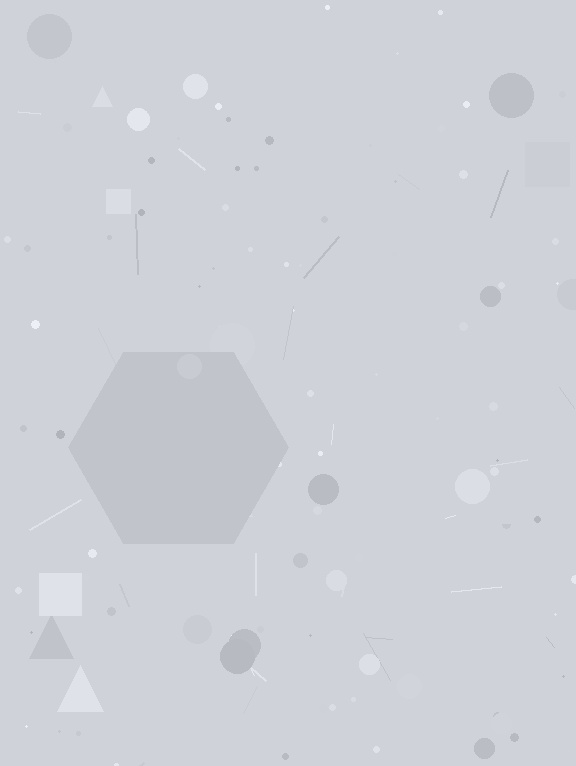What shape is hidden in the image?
A hexagon is hidden in the image.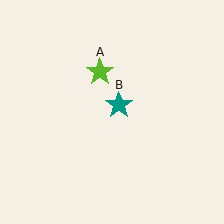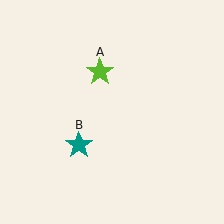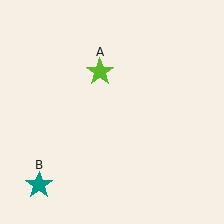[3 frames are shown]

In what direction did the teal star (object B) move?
The teal star (object B) moved down and to the left.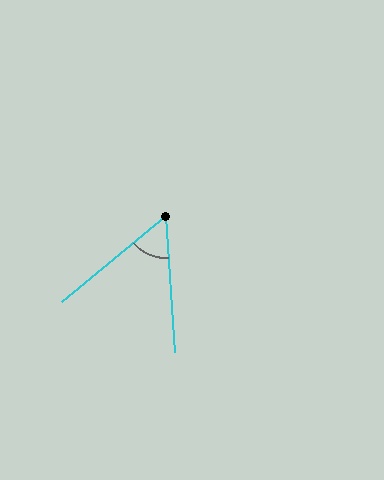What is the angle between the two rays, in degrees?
Approximately 54 degrees.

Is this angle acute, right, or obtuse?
It is acute.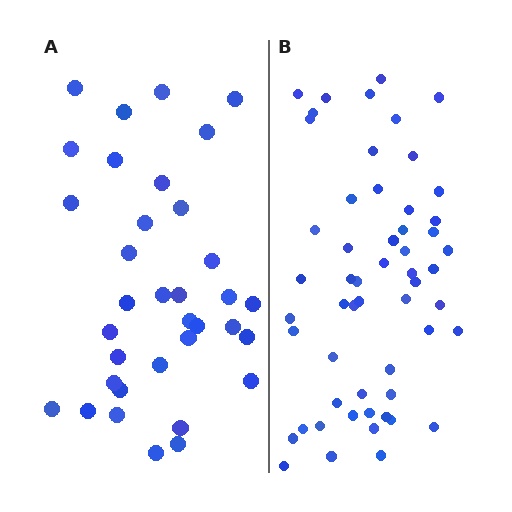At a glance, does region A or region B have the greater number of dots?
Region B (the right region) has more dots.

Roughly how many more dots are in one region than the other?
Region B has approximately 20 more dots than region A.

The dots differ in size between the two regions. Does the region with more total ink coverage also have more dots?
No. Region A has more total ink coverage because its dots are larger, but region B actually contains more individual dots. Total area can be misleading — the number of items is what matters here.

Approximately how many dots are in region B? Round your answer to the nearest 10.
About 60 dots. (The exact count is 55, which rounds to 60.)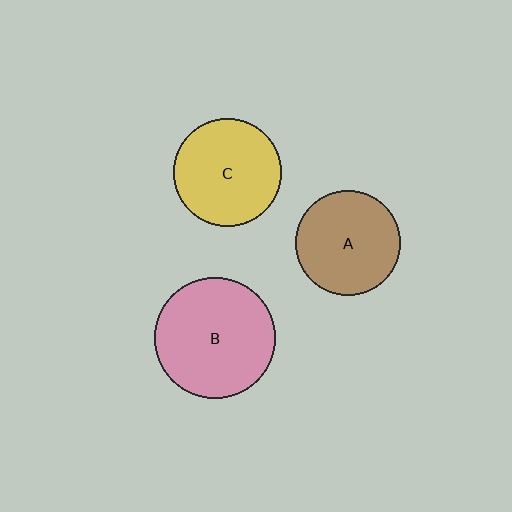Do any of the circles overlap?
No, none of the circles overlap.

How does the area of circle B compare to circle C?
Approximately 1.2 times.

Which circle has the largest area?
Circle B (pink).